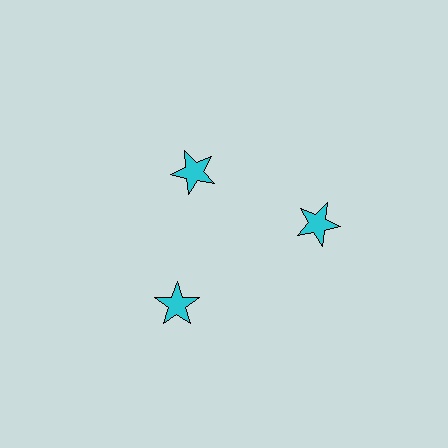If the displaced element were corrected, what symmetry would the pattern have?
It would have 3-fold rotational symmetry — the pattern would map onto itself every 120 degrees.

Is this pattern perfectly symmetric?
No. The 3 cyan stars are arranged in a ring, but one element near the 11 o'clock position is pulled inward toward the center, breaking the 3-fold rotational symmetry.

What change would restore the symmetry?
The symmetry would be restored by moving it outward, back onto the ring so that all 3 stars sit at equal angles and equal distance from the center.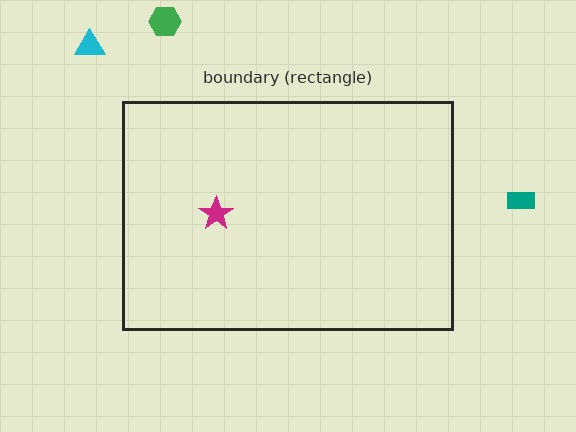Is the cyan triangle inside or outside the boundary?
Outside.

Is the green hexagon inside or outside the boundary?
Outside.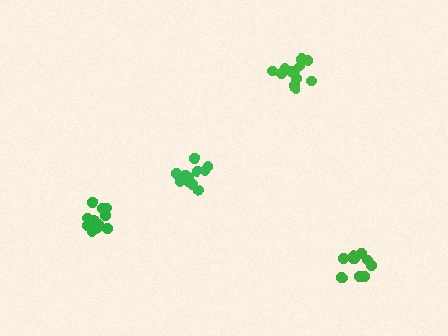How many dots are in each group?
Group 1: 10 dots, Group 2: 12 dots, Group 3: 12 dots, Group 4: 12 dots (46 total).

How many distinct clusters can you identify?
There are 4 distinct clusters.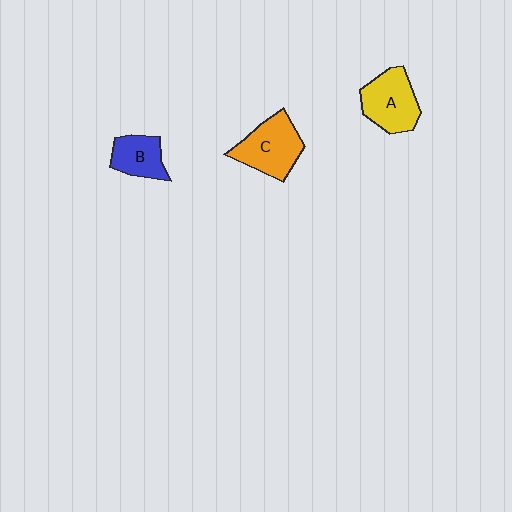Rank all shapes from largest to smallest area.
From largest to smallest: C (orange), A (yellow), B (blue).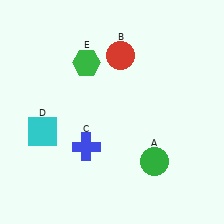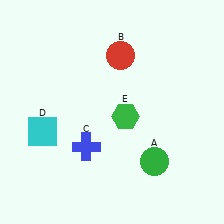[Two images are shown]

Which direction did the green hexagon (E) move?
The green hexagon (E) moved down.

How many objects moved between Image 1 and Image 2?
1 object moved between the two images.